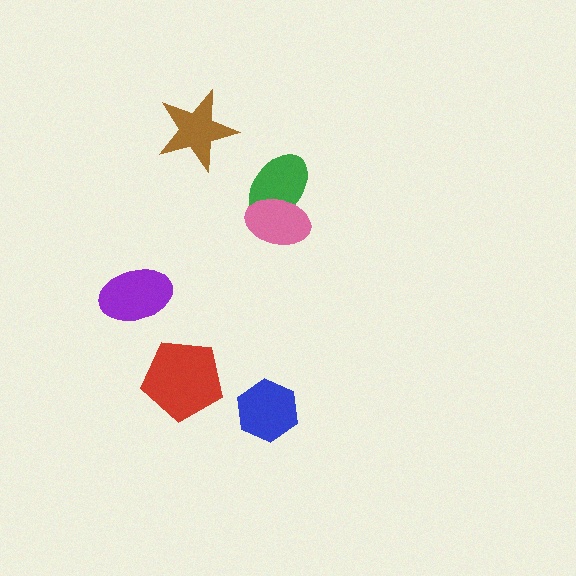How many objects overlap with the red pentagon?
0 objects overlap with the red pentagon.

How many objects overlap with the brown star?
0 objects overlap with the brown star.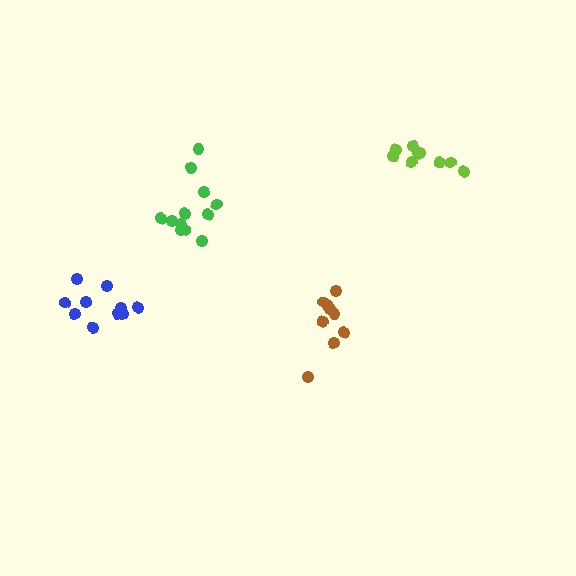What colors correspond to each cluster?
The clusters are colored: lime, brown, green, blue.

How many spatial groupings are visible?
There are 4 spatial groupings.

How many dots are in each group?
Group 1: 9 dots, Group 2: 9 dots, Group 3: 12 dots, Group 4: 10 dots (40 total).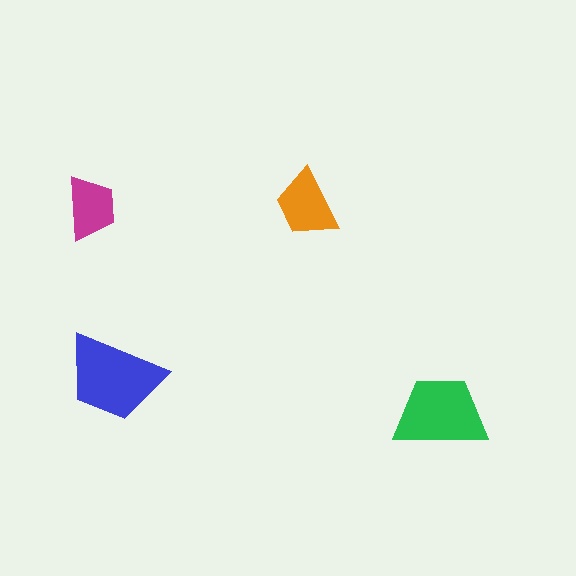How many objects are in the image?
There are 4 objects in the image.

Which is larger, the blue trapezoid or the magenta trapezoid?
The blue one.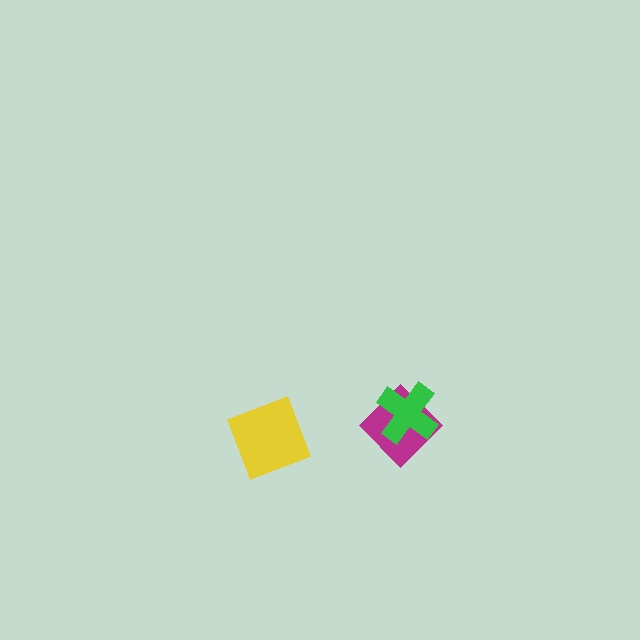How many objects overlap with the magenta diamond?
1 object overlaps with the magenta diamond.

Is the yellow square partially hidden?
No, no other shape covers it.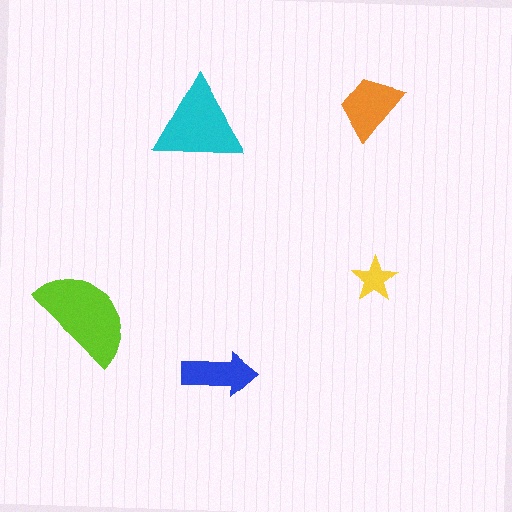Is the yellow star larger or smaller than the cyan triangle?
Smaller.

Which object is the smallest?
The yellow star.